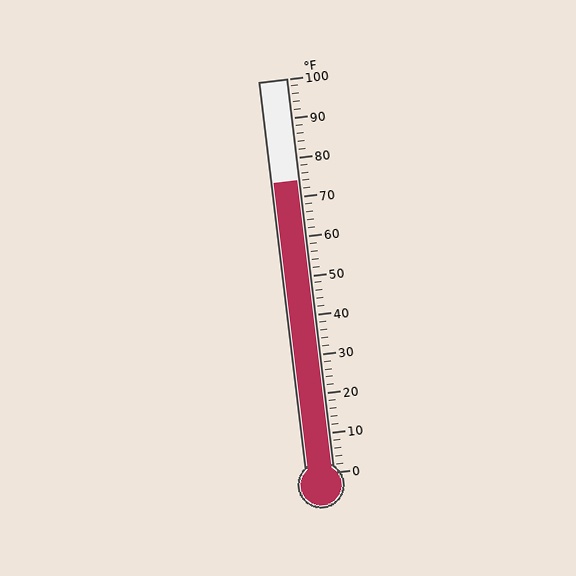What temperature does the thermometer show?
The thermometer shows approximately 74°F.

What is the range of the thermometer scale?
The thermometer scale ranges from 0°F to 100°F.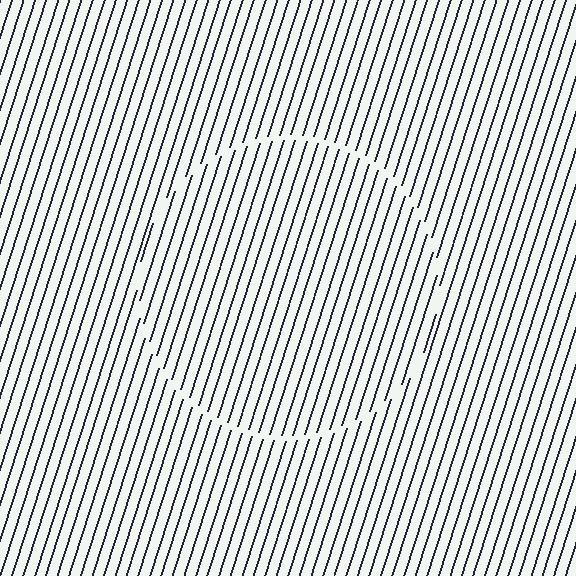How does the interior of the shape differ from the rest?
The interior of the shape contains the same grating, shifted by half a period — the contour is defined by the phase discontinuity where line-ends from the inner and outer gratings abut.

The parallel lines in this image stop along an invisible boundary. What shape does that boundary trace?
An illusory circle. The interior of the shape contains the same grating, shifted by half a period — the contour is defined by the phase discontinuity where line-ends from the inner and outer gratings abut.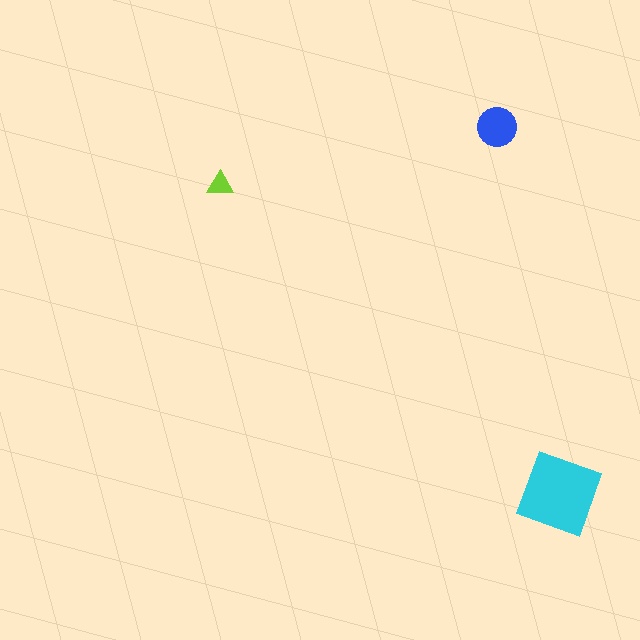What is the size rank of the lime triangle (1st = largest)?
3rd.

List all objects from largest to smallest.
The cyan diamond, the blue circle, the lime triangle.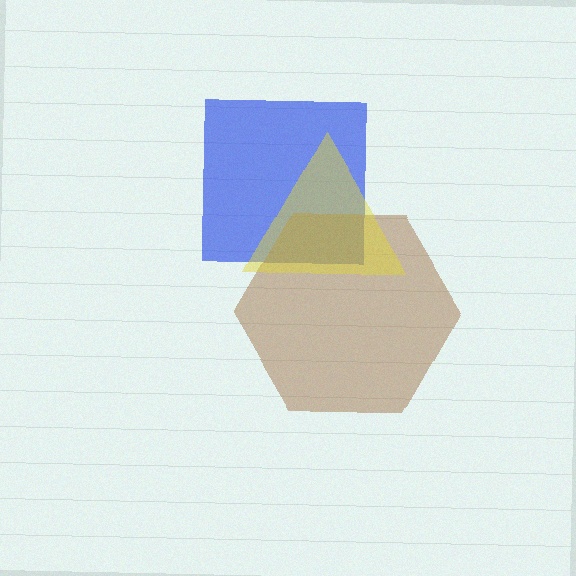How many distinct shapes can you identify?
There are 3 distinct shapes: a blue square, a brown hexagon, a yellow triangle.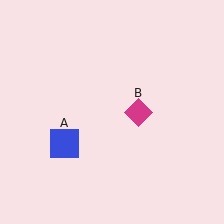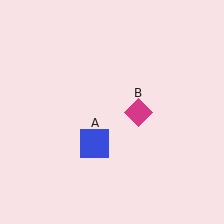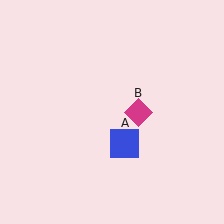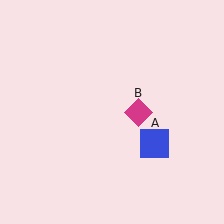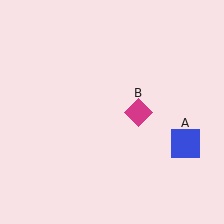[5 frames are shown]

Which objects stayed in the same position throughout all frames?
Magenta diamond (object B) remained stationary.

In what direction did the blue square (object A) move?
The blue square (object A) moved right.